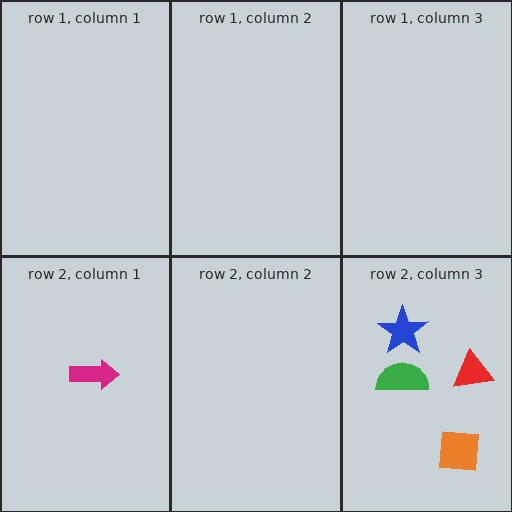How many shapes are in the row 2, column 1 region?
1.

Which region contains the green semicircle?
The row 2, column 3 region.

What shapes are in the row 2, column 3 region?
The blue star, the orange square, the green semicircle, the red triangle.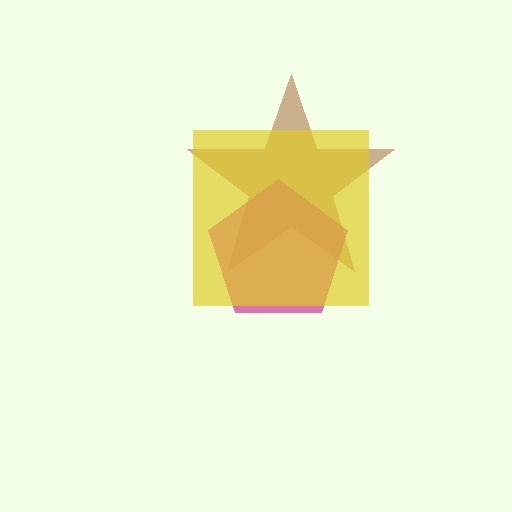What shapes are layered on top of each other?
The layered shapes are: a brown star, a magenta pentagon, a yellow square.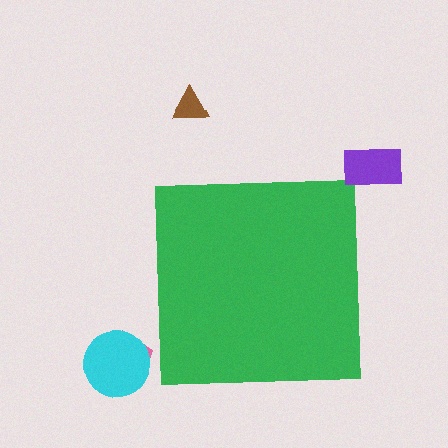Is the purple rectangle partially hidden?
No, the purple rectangle is fully visible.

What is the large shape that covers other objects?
A green square.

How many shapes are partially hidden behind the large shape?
0 shapes are partially hidden.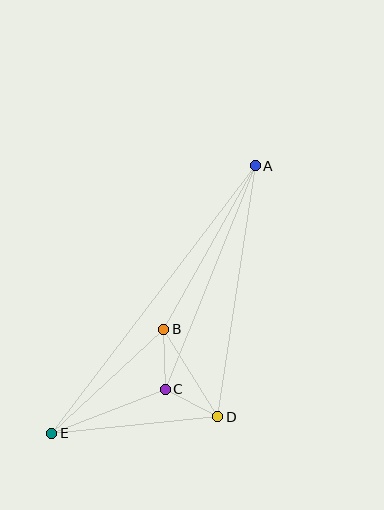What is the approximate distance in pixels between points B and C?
The distance between B and C is approximately 61 pixels.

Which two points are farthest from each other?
Points A and E are farthest from each other.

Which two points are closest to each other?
Points C and D are closest to each other.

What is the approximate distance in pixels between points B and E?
The distance between B and E is approximately 153 pixels.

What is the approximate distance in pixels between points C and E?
The distance between C and E is approximately 122 pixels.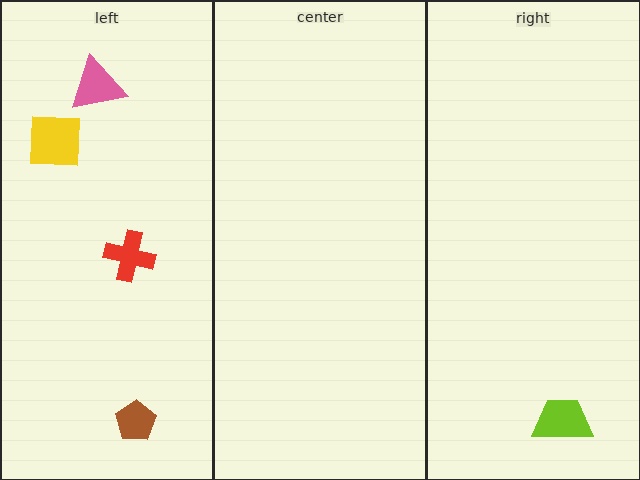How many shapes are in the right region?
1.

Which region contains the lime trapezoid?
The right region.